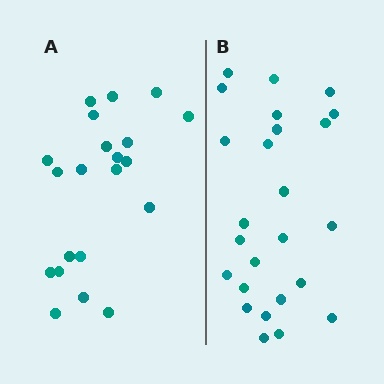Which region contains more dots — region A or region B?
Region B (the right region) has more dots.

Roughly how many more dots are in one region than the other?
Region B has about 4 more dots than region A.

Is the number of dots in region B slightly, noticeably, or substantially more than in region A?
Region B has only slightly more — the two regions are fairly close. The ratio is roughly 1.2 to 1.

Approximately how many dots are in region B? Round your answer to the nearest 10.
About 20 dots. (The exact count is 25, which rounds to 20.)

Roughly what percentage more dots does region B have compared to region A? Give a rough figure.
About 20% more.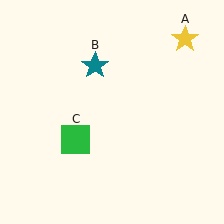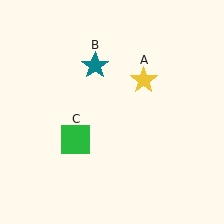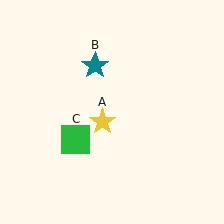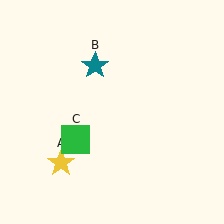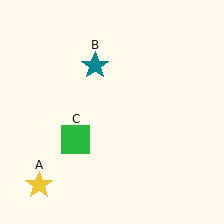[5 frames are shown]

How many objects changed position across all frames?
1 object changed position: yellow star (object A).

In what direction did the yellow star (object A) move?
The yellow star (object A) moved down and to the left.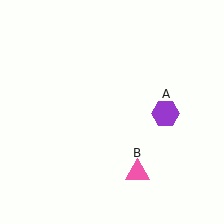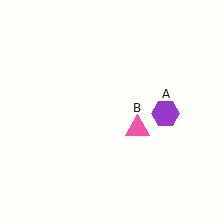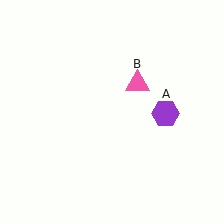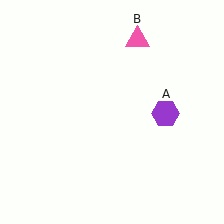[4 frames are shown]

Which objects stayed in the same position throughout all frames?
Purple hexagon (object A) remained stationary.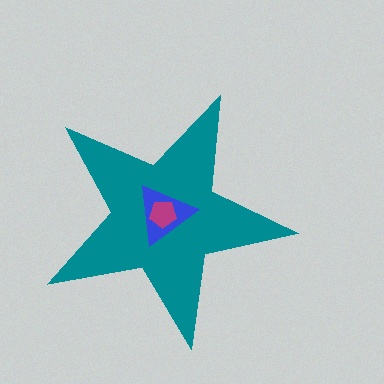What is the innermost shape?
The magenta pentagon.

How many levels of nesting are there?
3.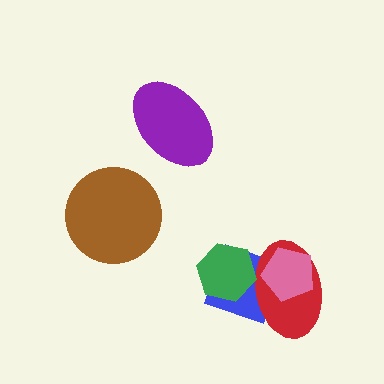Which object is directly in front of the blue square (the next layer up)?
The red ellipse is directly in front of the blue square.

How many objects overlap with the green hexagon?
2 objects overlap with the green hexagon.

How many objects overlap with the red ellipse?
3 objects overlap with the red ellipse.